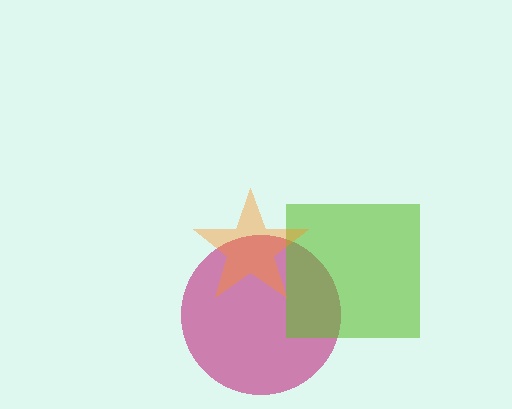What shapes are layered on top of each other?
The layered shapes are: a magenta circle, a lime square, an orange star.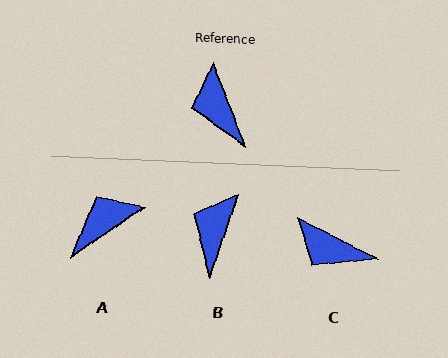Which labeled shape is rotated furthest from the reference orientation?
A, about 77 degrees away.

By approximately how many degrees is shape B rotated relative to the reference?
Approximately 41 degrees clockwise.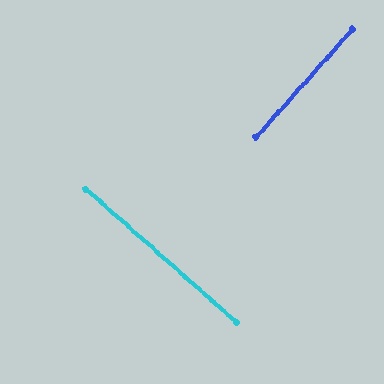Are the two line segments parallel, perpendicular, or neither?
Perpendicular — they meet at approximately 90°.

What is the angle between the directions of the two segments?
Approximately 90 degrees.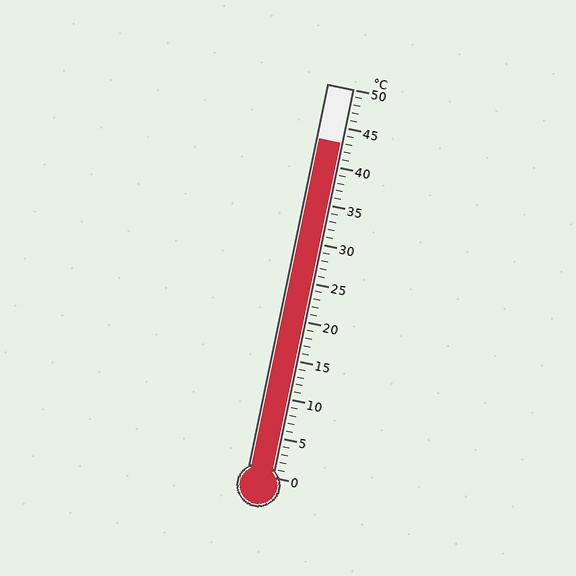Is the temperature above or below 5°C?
The temperature is above 5°C.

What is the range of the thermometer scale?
The thermometer scale ranges from 0°C to 50°C.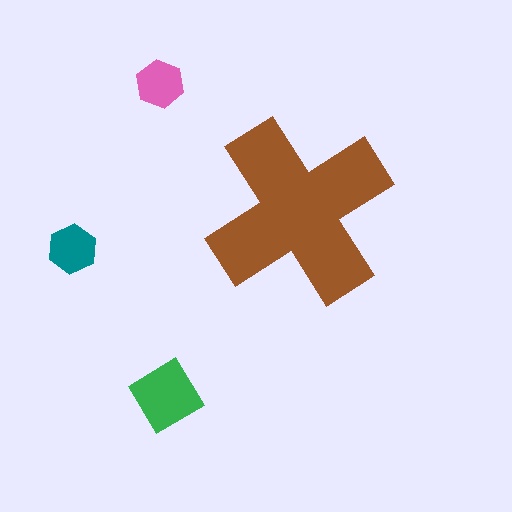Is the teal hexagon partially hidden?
No, the teal hexagon is fully visible.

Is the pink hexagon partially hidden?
No, the pink hexagon is fully visible.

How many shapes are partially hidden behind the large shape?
0 shapes are partially hidden.